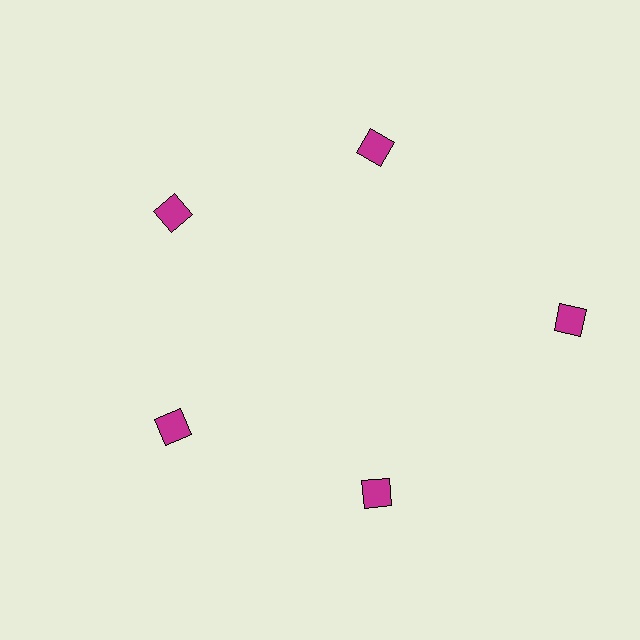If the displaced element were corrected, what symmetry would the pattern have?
It would have 5-fold rotational symmetry — the pattern would map onto itself every 72 degrees.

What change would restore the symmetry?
The symmetry would be restored by moving it inward, back onto the ring so that all 5 diamonds sit at equal angles and equal distance from the center.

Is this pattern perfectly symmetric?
No. The 5 magenta diamonds are arranged in a ring, but one element near the 3 o'clock position is pushed outward from the center, breaking the 5-fold rotational symmetry.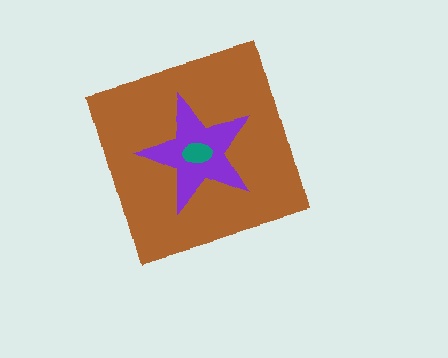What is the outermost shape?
The brown diamond.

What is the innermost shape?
The teal ellipse.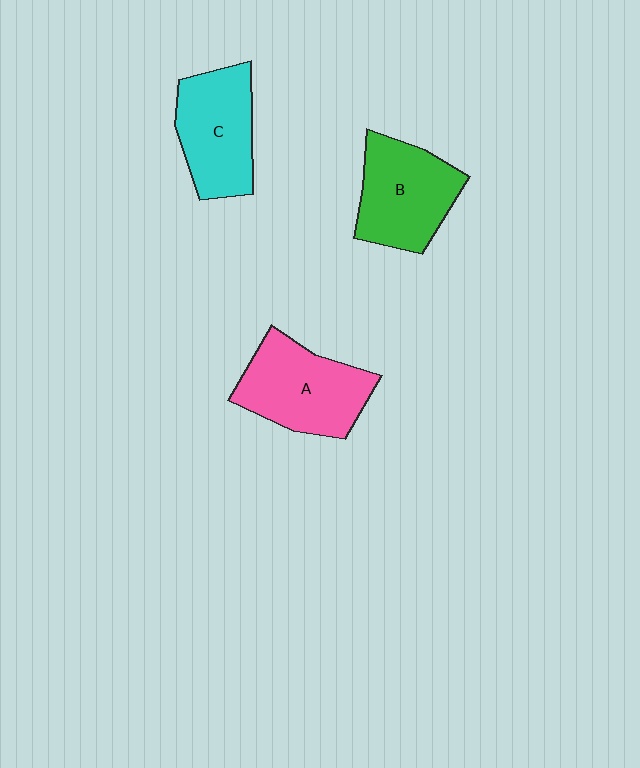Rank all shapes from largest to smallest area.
From largest to smallest: A (pink), B (green), C (cyan).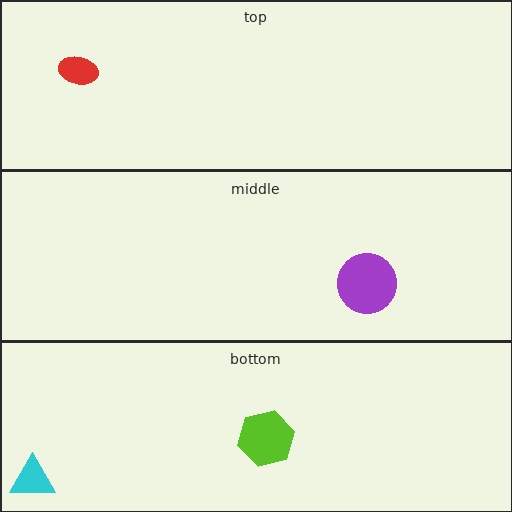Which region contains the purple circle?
The middle region.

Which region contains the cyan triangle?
The bottom region.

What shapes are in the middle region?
The purple circle.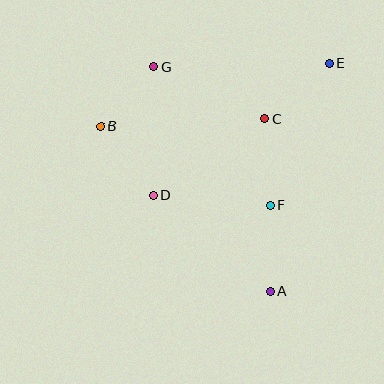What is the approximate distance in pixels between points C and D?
The distance between C and D is approximately 135 pixels.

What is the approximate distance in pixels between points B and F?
The distance between B and F is approximately 187 pixels.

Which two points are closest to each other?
Points B and G are closest to each other.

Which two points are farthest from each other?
Points A and G are farthest from each other.